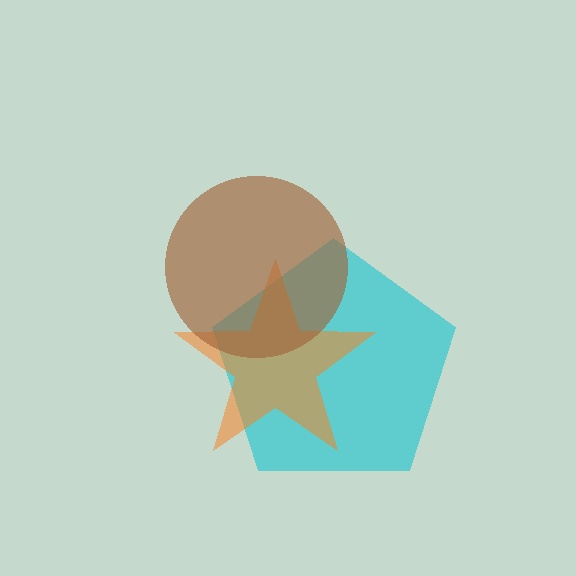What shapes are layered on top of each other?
The layered shapes are: a cyan pentagon, an orange star, a brown circle.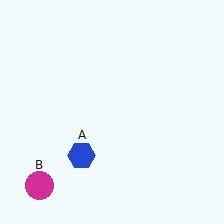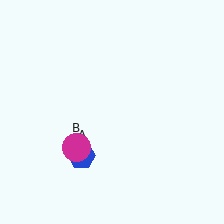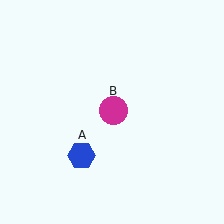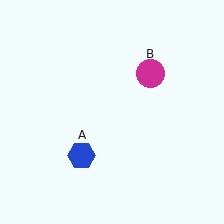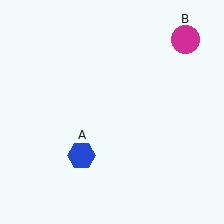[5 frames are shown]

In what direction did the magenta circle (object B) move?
The magenta circle (object B) moved up and to the right.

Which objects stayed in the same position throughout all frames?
Blue hexagon (object A) remained stationary.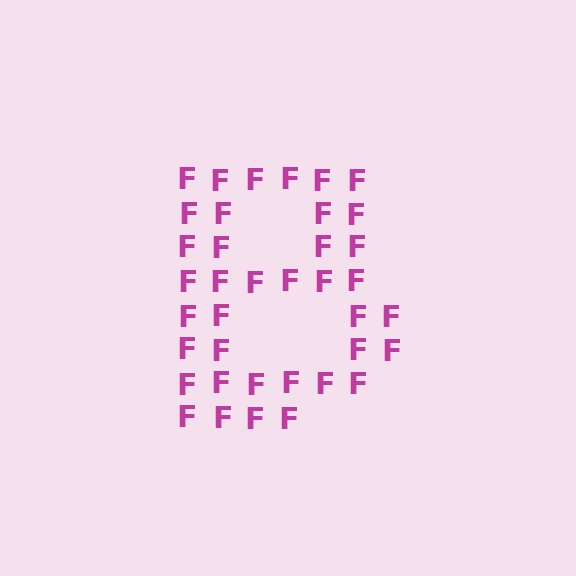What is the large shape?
The large shape is the letter B.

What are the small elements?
The small elements are letter F's.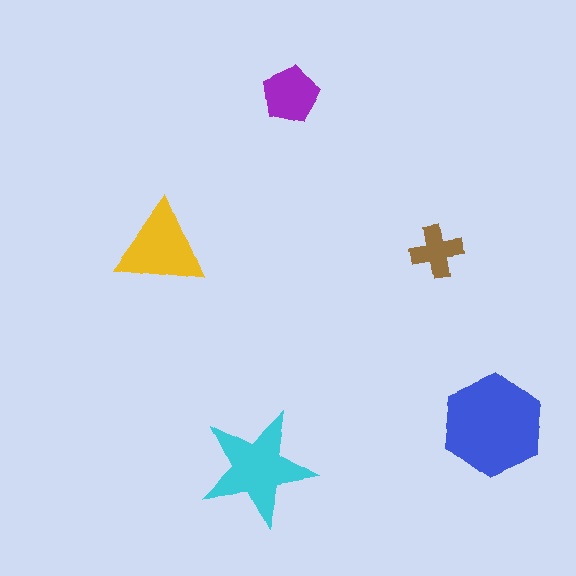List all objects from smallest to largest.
The brown cross, the purple pentagon, the yellow triangle, the cyan star, the blue hexagon.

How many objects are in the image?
There are 5 objects in the image.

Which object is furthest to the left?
The yellow triangle is leftmost.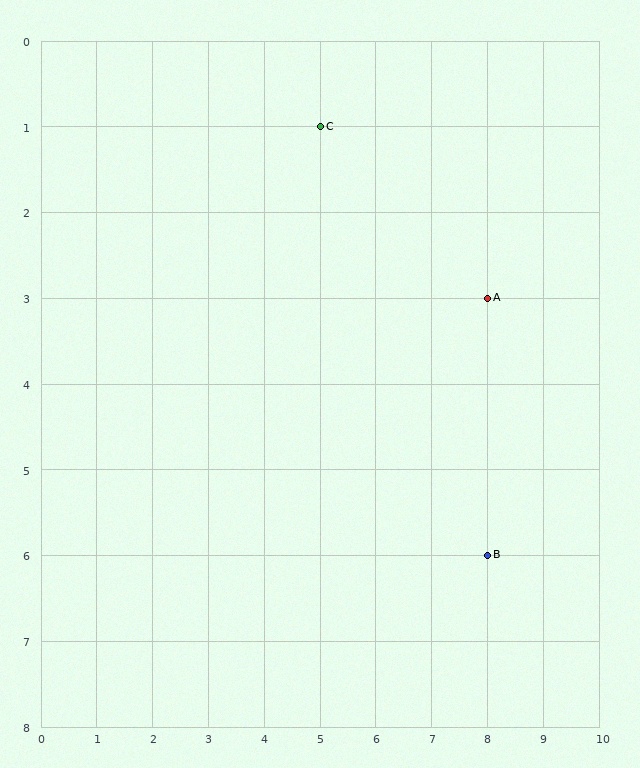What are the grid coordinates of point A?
Point A is at grid coordinates (8, 3).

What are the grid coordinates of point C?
Point C is at grid coordinates (5, 1).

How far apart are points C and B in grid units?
Points C and B are 3 columns and 5 rows apart (about 5.8 grid units diagonally).